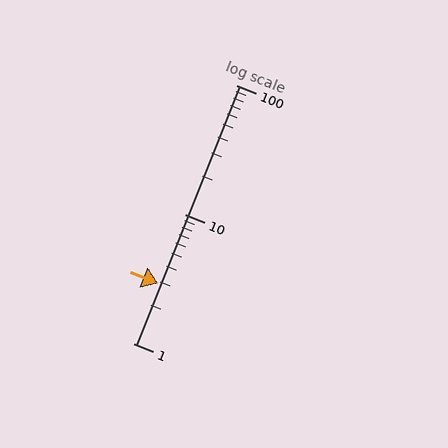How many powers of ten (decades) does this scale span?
The scale spans 2 decades, from 1 to 100.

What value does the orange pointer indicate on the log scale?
The pointer indicates approximately 2.9.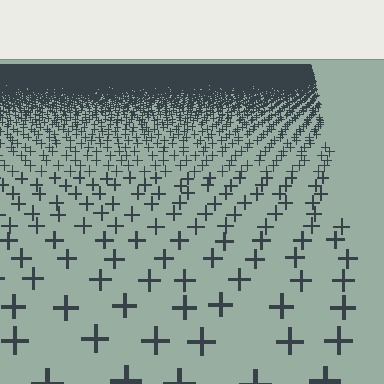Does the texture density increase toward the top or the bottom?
Density increases toward the top.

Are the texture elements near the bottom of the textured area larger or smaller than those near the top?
Larger. Near the bottom, elements are closer to the viewer and appear at a bigger on-screen size.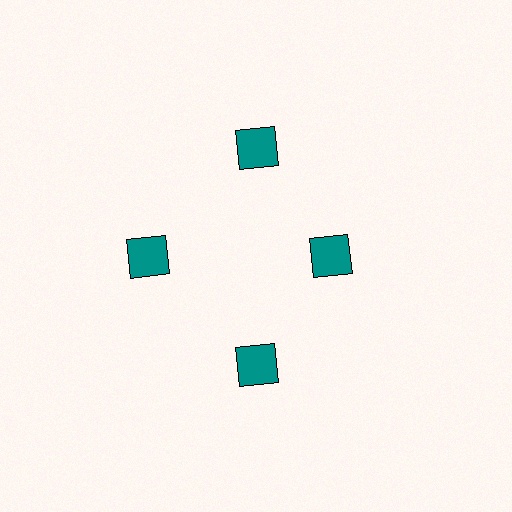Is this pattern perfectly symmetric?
No. The 4 teal squares are arranged in a ring, but one element near the 3 o'clock position is pulled inward toward the center, breaking the 4-fold rotational symmetry.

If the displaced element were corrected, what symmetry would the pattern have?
It would have 4-fold rotational symmetry — the pattern would map onto itself every 90 degrees.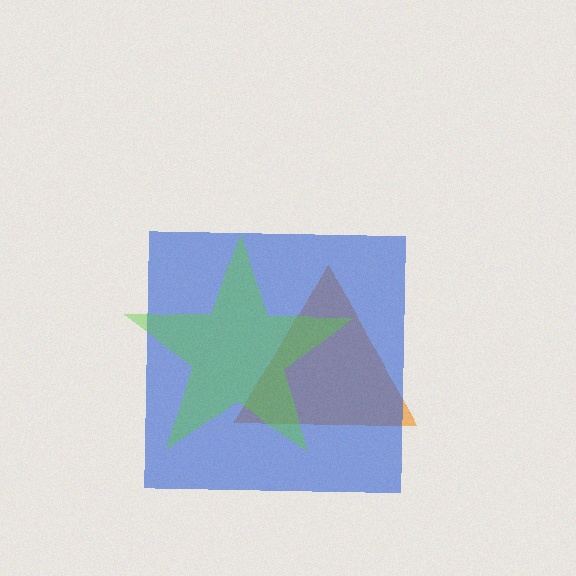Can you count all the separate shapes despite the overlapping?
Yes, there are 3 separate shapes.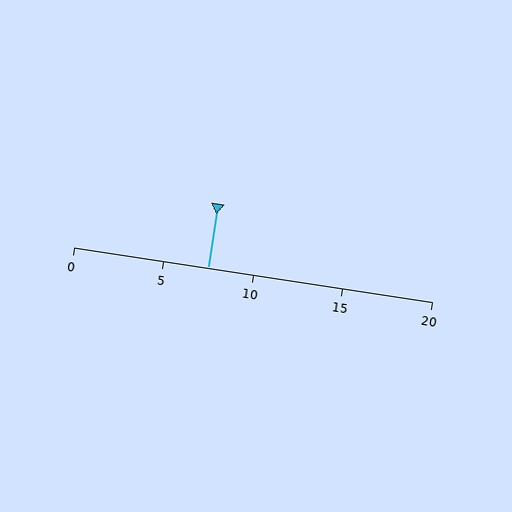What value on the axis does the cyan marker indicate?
The marker indicates approximately 7.5.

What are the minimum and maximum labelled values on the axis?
The axis runs from 0 to 20.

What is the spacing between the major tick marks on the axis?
The major ticks are spaced 5 apart.